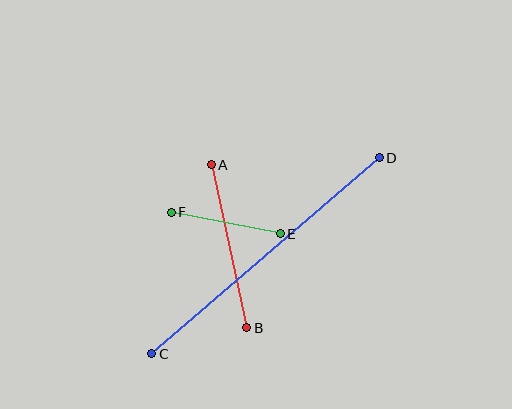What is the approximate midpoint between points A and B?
The midpoint is at approximately (229, 246) pixels.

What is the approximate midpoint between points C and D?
The midpoint is at approximately (266, 256) pixels.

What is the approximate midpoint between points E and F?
The midpoint is at approximately (226, 223) pixels.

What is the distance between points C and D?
The distance is approximately 300 pixels.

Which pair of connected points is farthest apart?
Points C and D are farthest apart.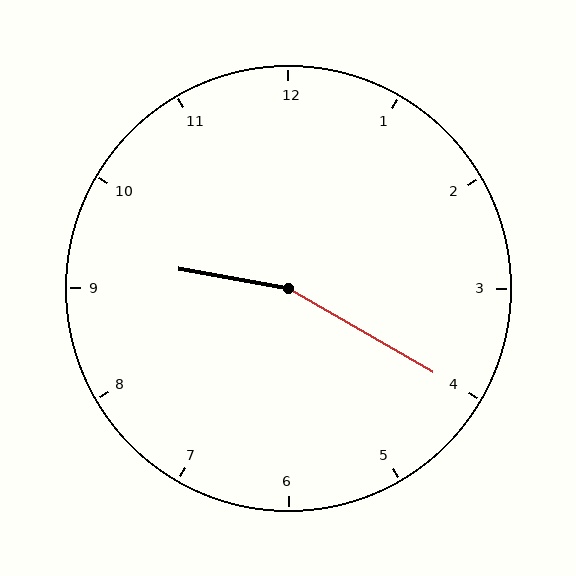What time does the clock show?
9:20.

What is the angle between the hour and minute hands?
Approximately 160 degrees.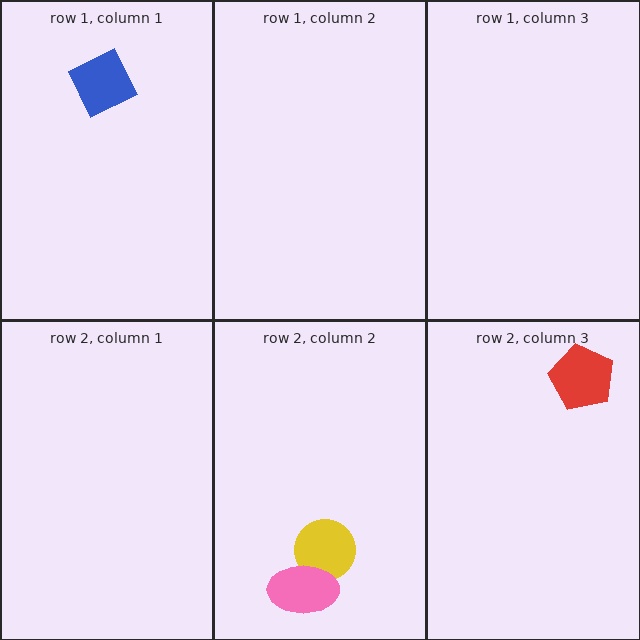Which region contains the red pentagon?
The row 2, column 3 region.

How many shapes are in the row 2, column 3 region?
1.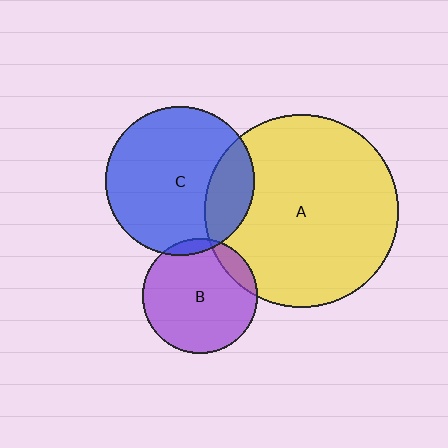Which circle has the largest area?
Circle A (yellow).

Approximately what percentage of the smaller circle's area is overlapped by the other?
Approximately 20%.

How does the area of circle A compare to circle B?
Approximately 2.8 times.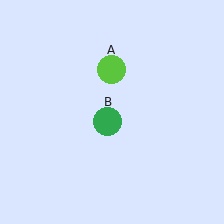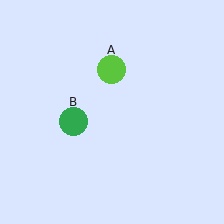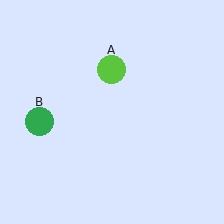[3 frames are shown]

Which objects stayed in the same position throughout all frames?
Lime circle (object A) remained stationary.